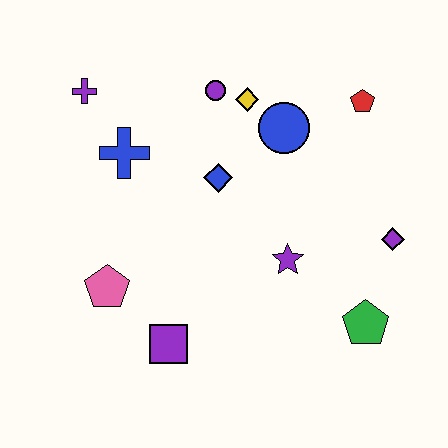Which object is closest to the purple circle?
The yellow diamond is closest to the purple circle.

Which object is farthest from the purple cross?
The green pentagon is farthest from the purple cross.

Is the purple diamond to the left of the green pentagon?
No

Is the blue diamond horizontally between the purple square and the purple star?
Yes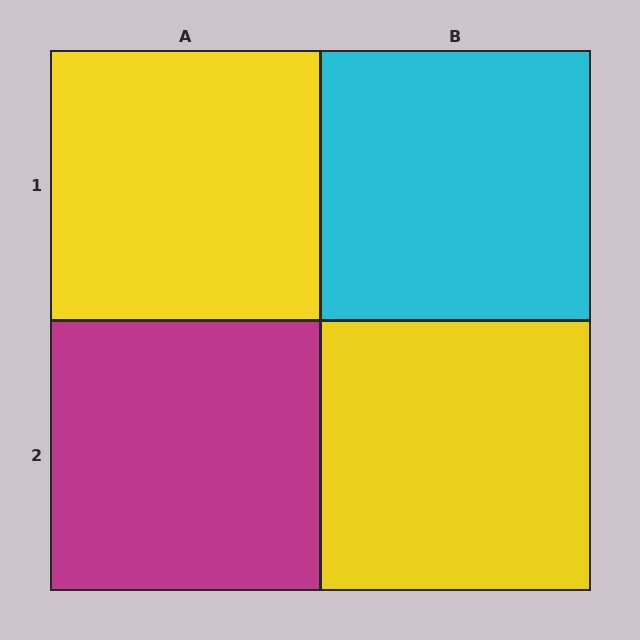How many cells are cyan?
1 cell is cyan.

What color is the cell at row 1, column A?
Yellow.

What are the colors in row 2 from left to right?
Magenta, yellow.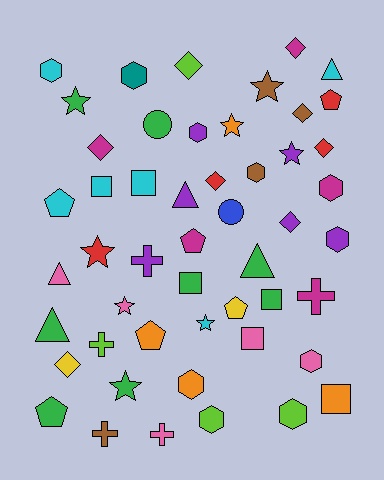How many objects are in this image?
There are 50 objects.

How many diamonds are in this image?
There are 8 diamonds.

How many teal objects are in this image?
There is 1 teal object.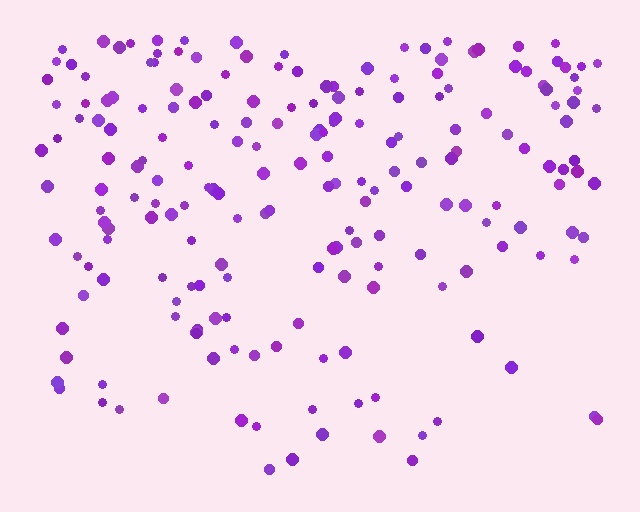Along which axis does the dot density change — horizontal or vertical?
Vertical.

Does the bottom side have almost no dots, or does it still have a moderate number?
Still a moderate number, just noticeably fewer than the top.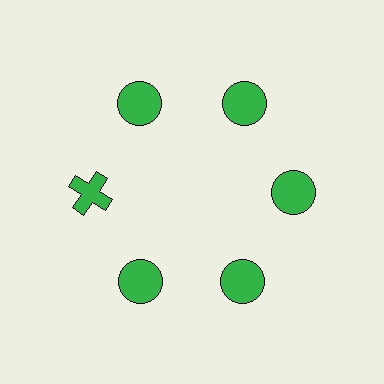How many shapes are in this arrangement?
There are 6 shapes arranged in a ring pattern.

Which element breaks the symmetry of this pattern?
The green cross at roughly the 9 o'clock position breaks the symmetry. All other shapes are green circles.